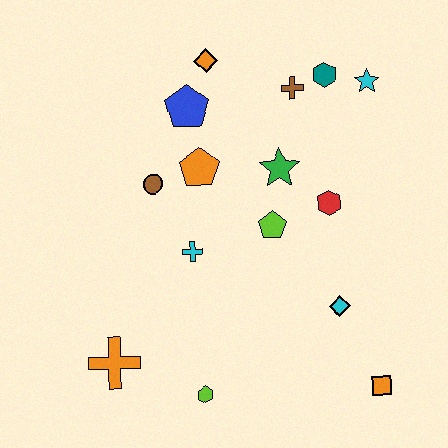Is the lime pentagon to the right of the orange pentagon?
Yes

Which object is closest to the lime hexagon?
The orange cross is closest to the lime hexagon.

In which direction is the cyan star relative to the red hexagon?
The cyan star is above the red hexagon.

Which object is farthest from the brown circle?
The orange square is farthest from the brown circle.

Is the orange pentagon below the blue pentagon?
Yes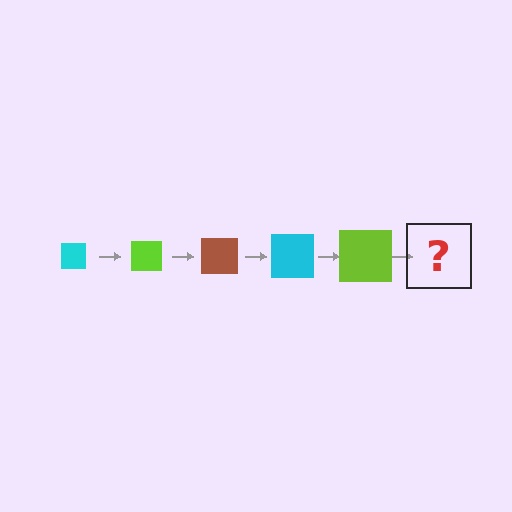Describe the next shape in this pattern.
It should be a brown square, larger than the previous one.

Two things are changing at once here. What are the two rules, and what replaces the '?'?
The two rules are that the square grows larger each step and the color cycles through cyan, lime, and brown. The '?' should be a brown square, larger than the previous one.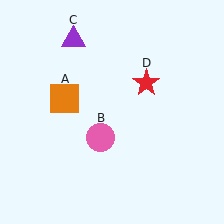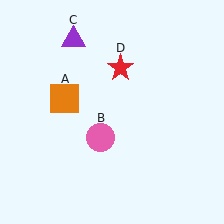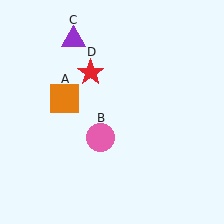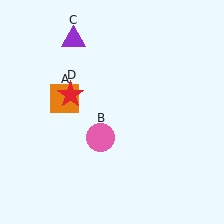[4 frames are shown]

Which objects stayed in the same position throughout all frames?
Orange square (object A) and pink circle (object B) and purple triangle (object C) remained stationary.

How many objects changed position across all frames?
1 object changed position: red star (object D).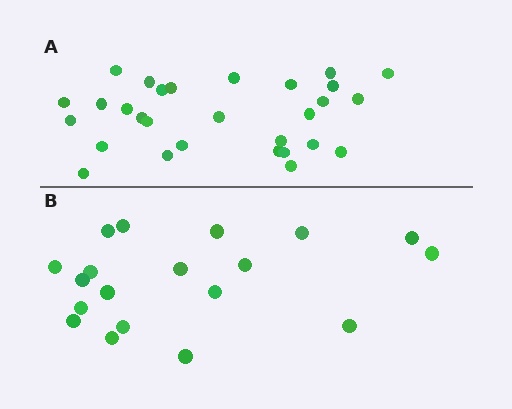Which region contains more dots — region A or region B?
Region A (the top region) has more dots.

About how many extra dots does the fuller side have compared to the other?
Region A has roughly 10 or so more dots than region B.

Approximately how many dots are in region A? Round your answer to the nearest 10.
About 30 dots. (The exact count is 29, which rounds to 30.)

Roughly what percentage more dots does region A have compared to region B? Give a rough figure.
About 55% more.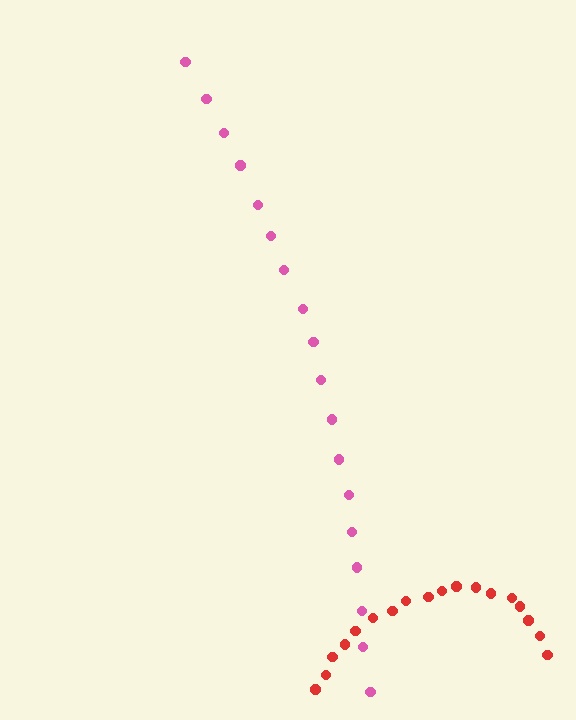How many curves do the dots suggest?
There are 2 distinct paths.